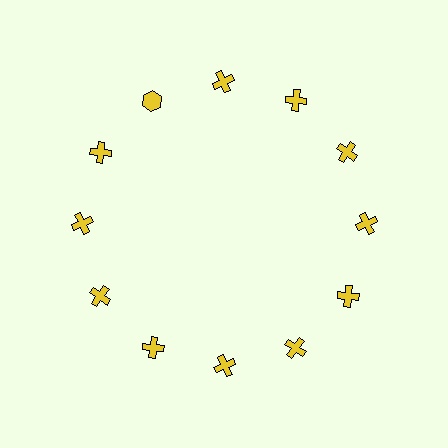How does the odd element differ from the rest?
It has a different shape: hexagon instead of cross.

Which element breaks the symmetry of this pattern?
The yellow hexagon at roughly the 11 o'clock position breaks the symmetry. All other shapes are yellow crosses.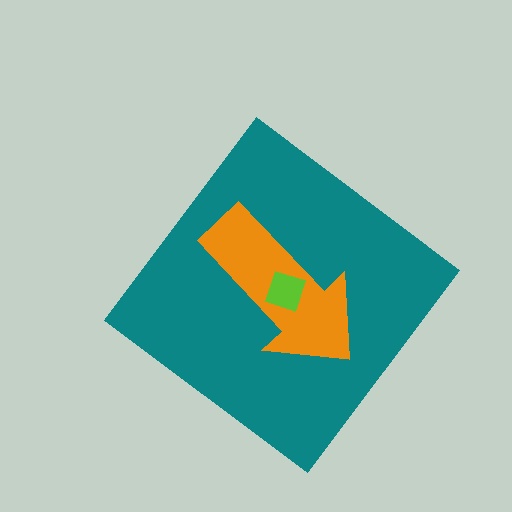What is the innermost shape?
The lime square.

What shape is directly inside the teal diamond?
The orange arrow.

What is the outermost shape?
The teal diamond.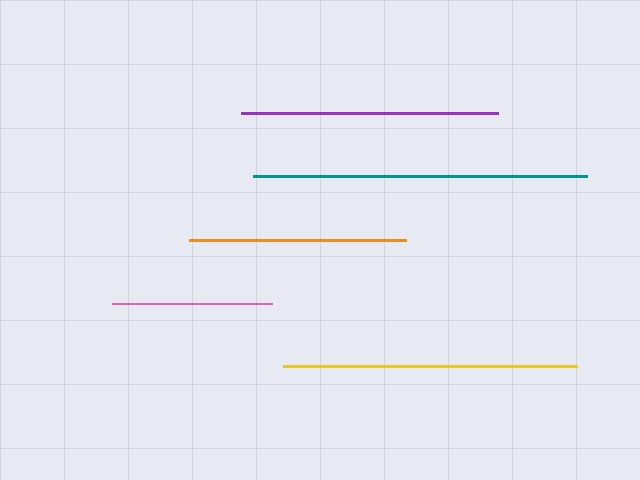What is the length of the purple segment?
The purple segment is approximately 258 pixels long.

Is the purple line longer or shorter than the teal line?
The teal line is longer than the purple line.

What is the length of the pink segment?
The pink segment is approximately 160 pixels long.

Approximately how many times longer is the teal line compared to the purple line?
The teal line is approximately 1.3 times the length of the purple line.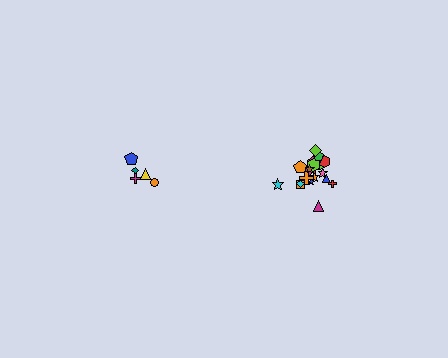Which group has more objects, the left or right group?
The right group.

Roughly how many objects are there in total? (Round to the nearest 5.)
Roughly 25 objects in total.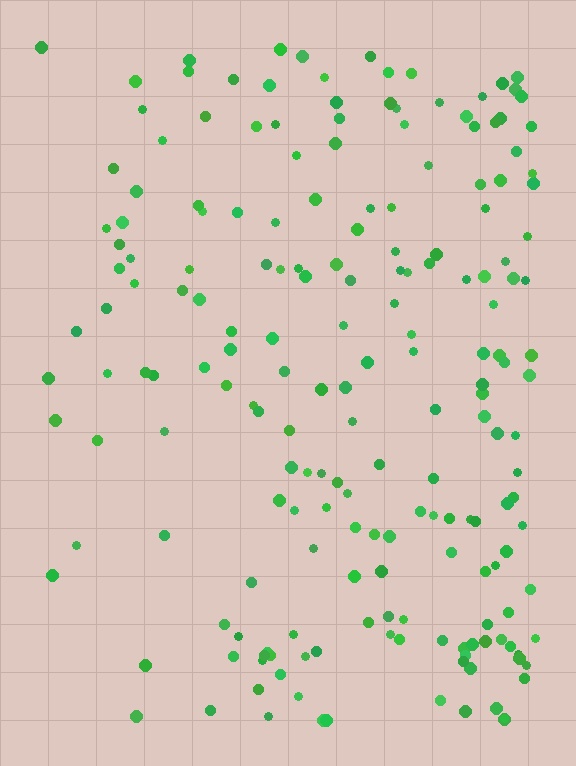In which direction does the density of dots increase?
From left to right, with the right side densest.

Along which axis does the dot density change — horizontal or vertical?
Horizontal.